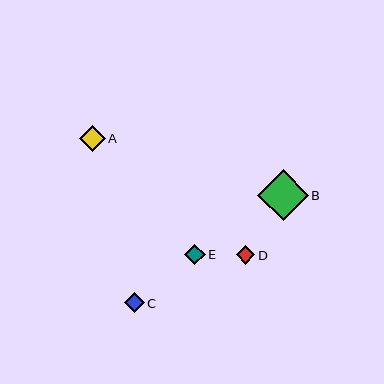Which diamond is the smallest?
Diamond D is the smallest with a size of approximately 18 pixels.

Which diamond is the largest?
Diamond B is the largest with a size of approximately 51 pixels.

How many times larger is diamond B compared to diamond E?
Diamond B is approximately 2.5 times the size of diamond E.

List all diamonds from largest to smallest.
From largest to smallest: B, A, E, C, D.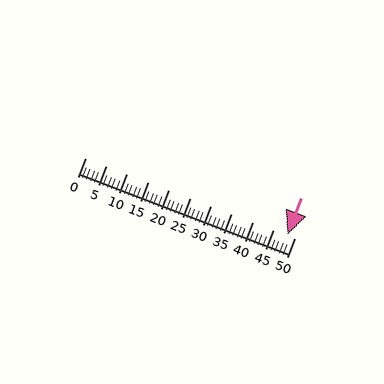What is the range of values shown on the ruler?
The ruler shows values from 0 to 50.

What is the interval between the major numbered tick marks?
The major tick marks are spaced 5 units apart.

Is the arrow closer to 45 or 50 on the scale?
The arrow is closer to 50.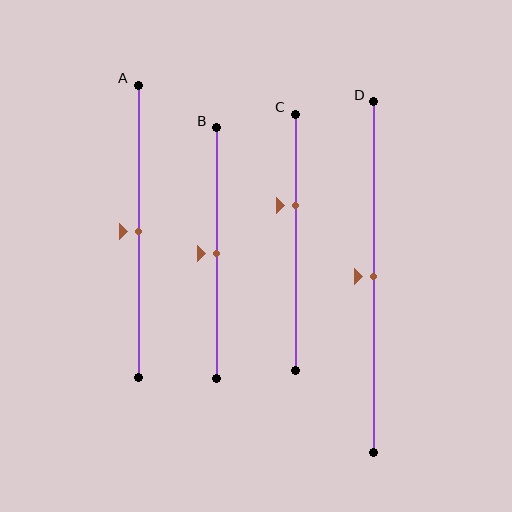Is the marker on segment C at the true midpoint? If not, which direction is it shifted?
No, the marker on segment C is shifted upward by about 14% of the segment length.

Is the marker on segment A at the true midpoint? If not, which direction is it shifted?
Yes, the marker on segment A is at the true midpoint.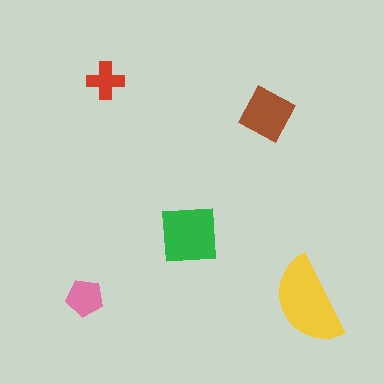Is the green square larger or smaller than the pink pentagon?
Larger.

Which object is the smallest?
The red cross.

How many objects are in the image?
There are 5 objects in the image.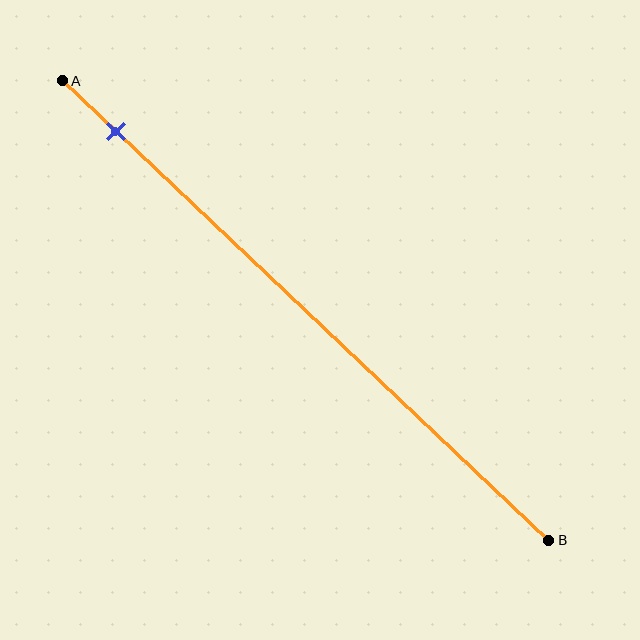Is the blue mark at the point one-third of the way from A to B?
No, the mark is at about 10% from A, not at the 33% one-third point.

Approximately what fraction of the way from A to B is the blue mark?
The blue mark is approximately 10% of the way from A to B.